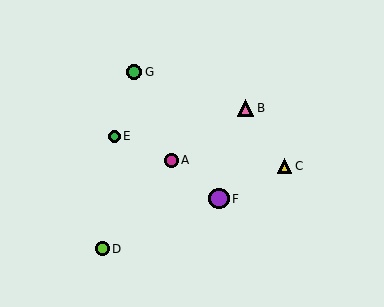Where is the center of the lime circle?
The center of the lime circle is at (102, 249).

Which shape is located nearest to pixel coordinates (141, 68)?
The green circle (labeled G) at (134, 72) is nearest to that location.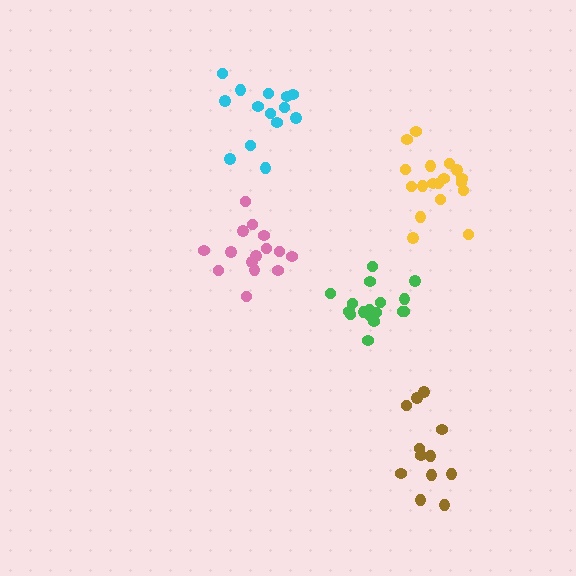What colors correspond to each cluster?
The clusters are colored: yellow, pink, cyan, green, brown.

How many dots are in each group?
Group 1: 18 dots, Group 2: 15 dots, Group 3: 14 dots, Group 4: 17 dots, Group 5: 12 dots (76 total).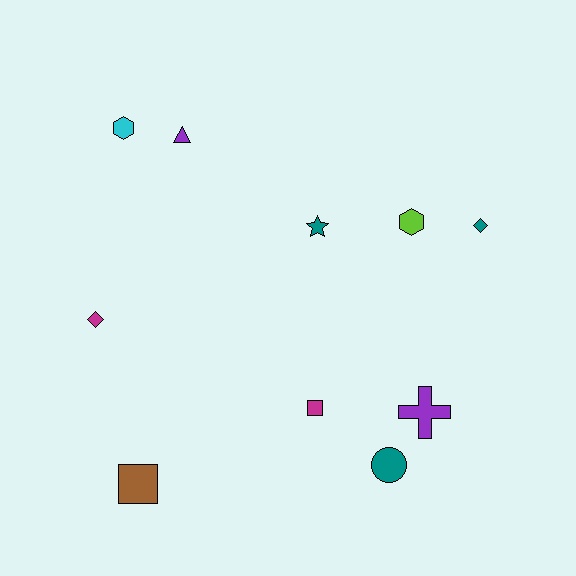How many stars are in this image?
There is 1 star.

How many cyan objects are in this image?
There is 1 cyan object.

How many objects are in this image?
There are 10 objects.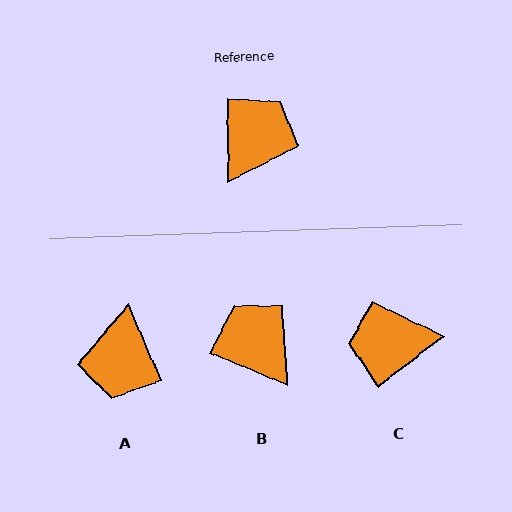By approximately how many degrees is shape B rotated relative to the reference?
Approximately 67 degrees counter-clockwise.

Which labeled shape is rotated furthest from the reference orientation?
A, about 157 degrees away.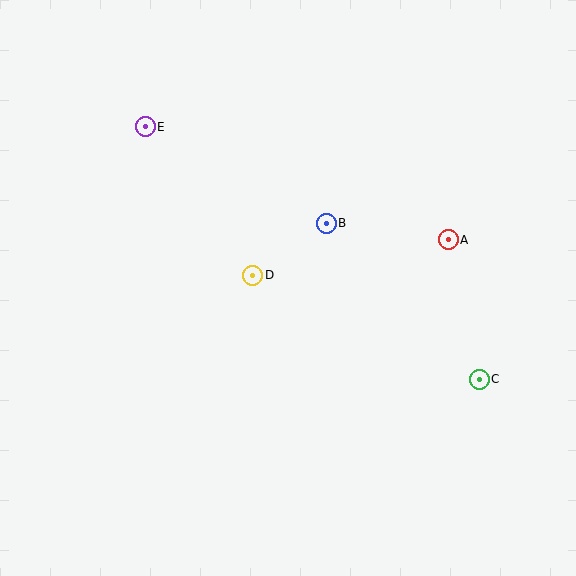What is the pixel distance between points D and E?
The distance between D and E is 183 pixels.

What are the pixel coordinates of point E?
Point E is at (145, 127).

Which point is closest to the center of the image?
Point D at (253, 275) is closest to the center.